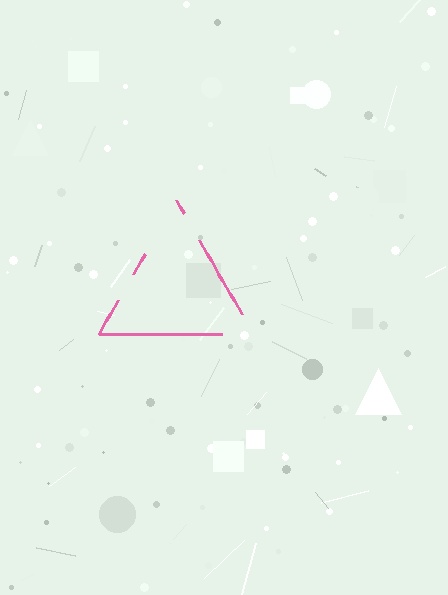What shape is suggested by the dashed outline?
The dashed outline suggests a triangle.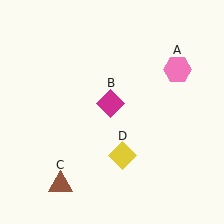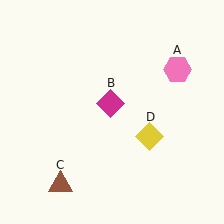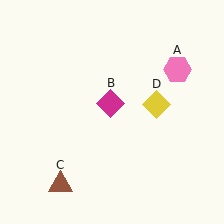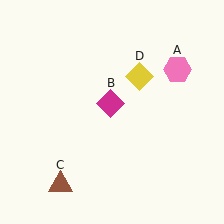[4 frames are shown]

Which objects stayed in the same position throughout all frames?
Pink hexagon (object A) and magenta diamond (object B) and brown triangle (object C) remained stationary.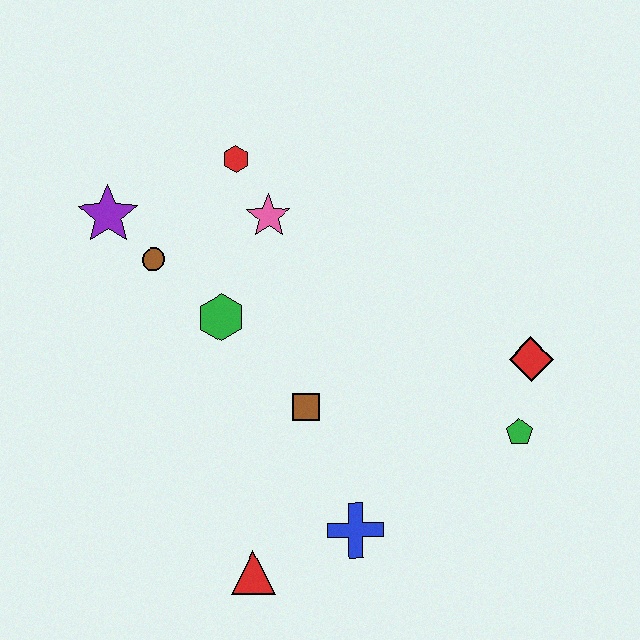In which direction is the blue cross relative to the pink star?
The blue cross is below the pink star.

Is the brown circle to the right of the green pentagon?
No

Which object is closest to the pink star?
The red hexagon is closest to the pink star.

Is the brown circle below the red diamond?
No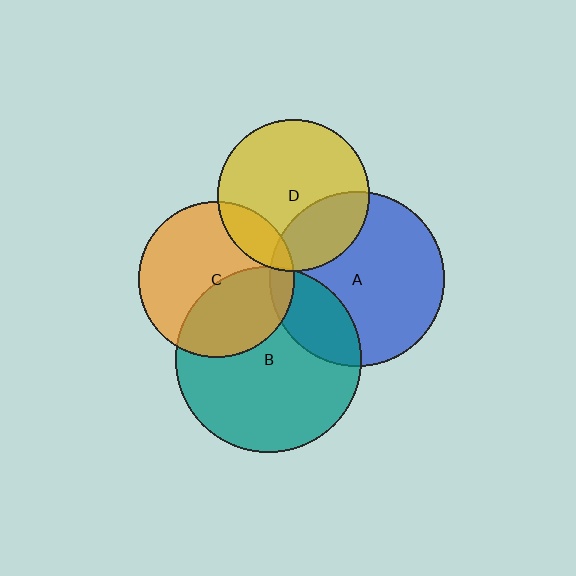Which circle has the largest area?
Circle B (teal).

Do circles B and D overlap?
Yes.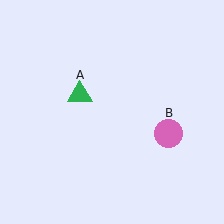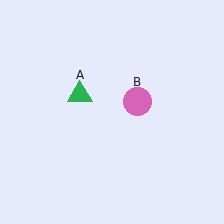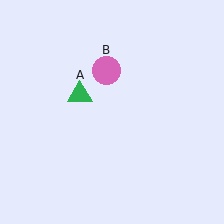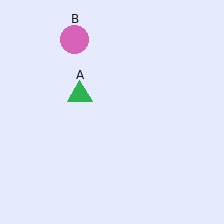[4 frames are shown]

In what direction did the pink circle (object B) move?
The pink circle (object B) moved up and to the left.